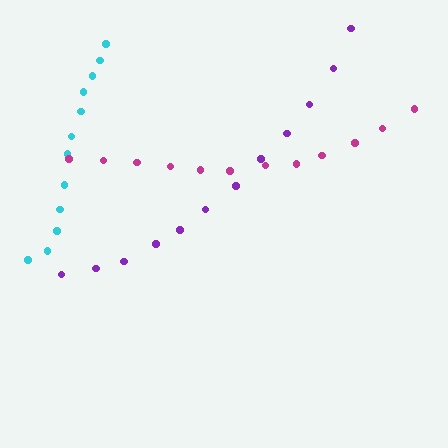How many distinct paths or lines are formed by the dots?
There are 3 distinct paths.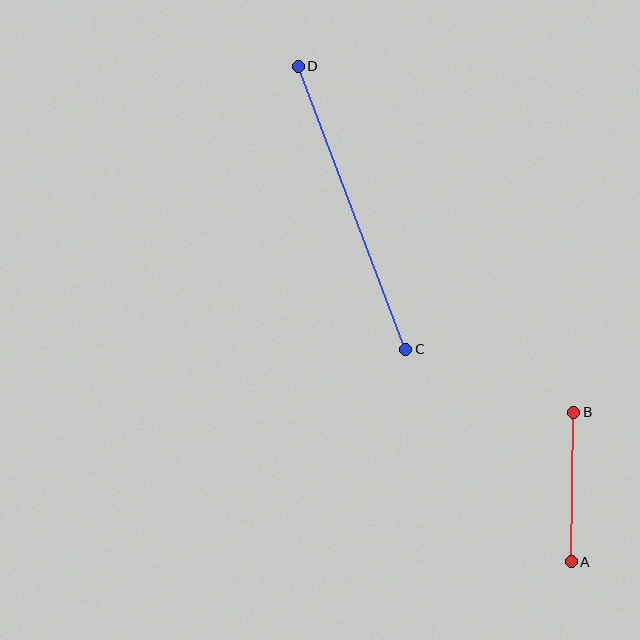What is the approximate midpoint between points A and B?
The midpoint is at approximately (573, 487) pixels.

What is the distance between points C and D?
The distance is approximately 303 pixels.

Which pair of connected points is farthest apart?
Points C and D are farthest apart.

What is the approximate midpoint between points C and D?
The midpoint is at approximately (352, 208) pixels.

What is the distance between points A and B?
The distance is approximately 150 pixels.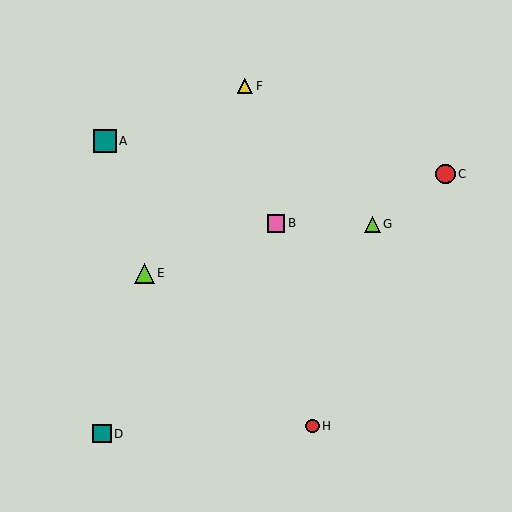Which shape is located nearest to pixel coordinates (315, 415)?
The red circle (labeled H) at (312, 426) is nearest to that location.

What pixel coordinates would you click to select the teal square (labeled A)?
Click at (105, 141) to select the teal square A.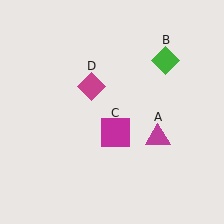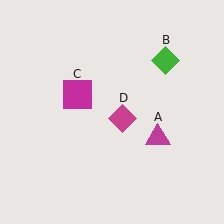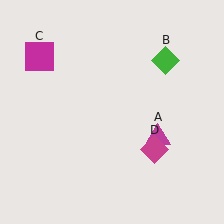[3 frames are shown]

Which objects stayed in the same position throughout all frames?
Magenta triangle (object A) and green diamond (object B) remained stationary.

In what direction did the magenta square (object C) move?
The magenta square (object C) moved up and to the left.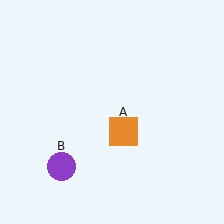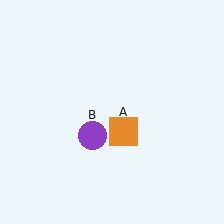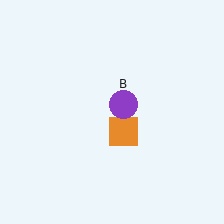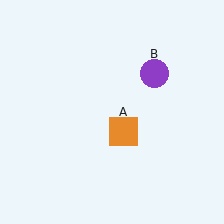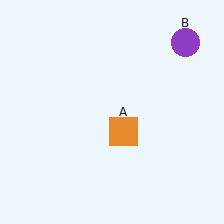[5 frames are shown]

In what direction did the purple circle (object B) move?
The purple circle (object B) moved up and to the right.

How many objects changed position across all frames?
1 object changed position: purple circle (object B).